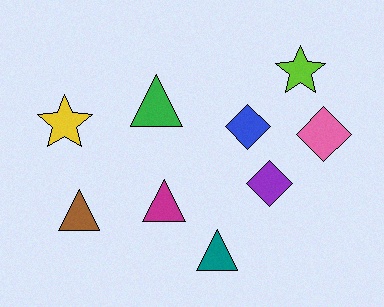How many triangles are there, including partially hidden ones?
There are 4 triangles.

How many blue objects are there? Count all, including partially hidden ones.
There is 1 blue object.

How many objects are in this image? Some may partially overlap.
There are 9 objects.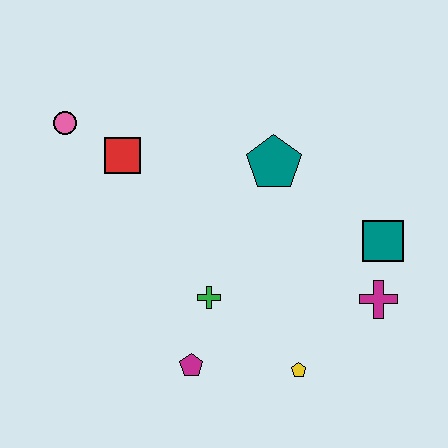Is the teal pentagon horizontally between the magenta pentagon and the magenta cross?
Yes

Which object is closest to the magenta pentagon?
The green cross is closest to the magenta pentagon.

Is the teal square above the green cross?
Yes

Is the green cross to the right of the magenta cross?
No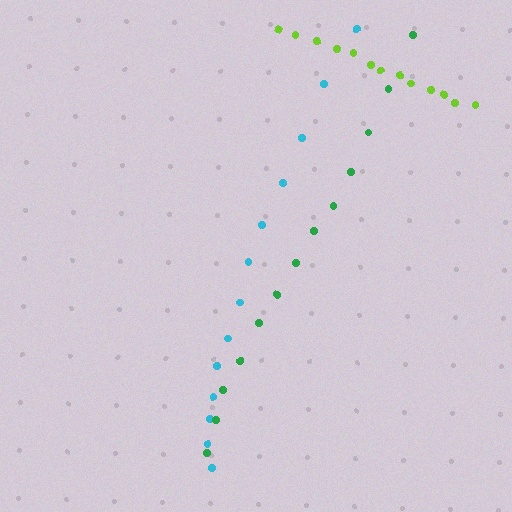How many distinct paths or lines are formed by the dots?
There are 3 distinct paths.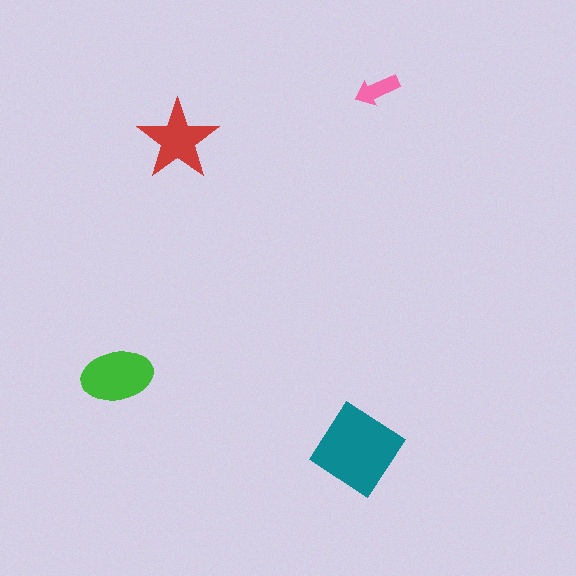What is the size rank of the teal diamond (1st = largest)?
1st.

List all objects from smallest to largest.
The pink arrow, the red star, the green ellipse, the teal diamond.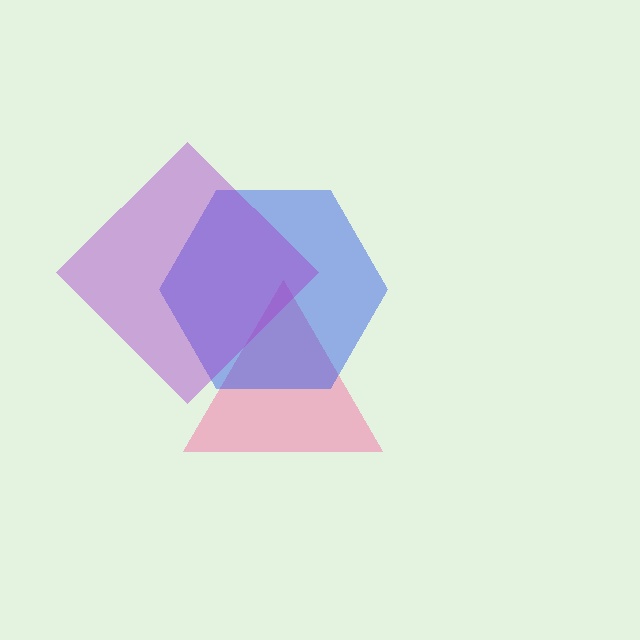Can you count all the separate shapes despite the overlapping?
Yes, there are 3 separate shapes.